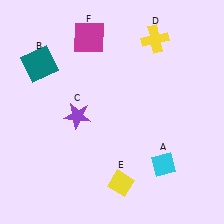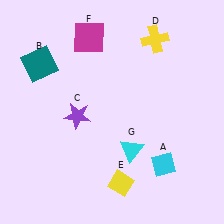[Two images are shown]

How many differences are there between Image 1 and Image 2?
There is 1 difference between the two images.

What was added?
A cyan triangle (G) was added in Image 2.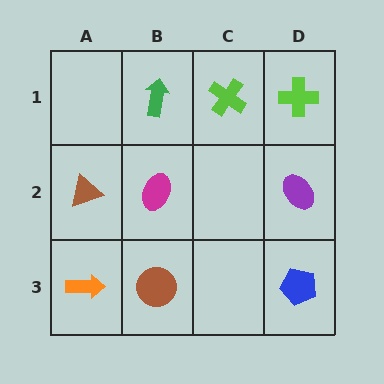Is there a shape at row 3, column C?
No, that cell is empty.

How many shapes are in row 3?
3 shapes.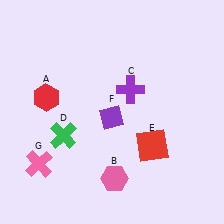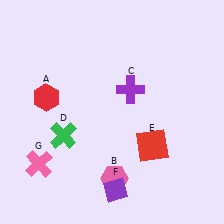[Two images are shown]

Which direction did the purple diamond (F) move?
The purple diamond (F) moved down.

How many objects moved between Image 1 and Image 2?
1 object moved between the two images.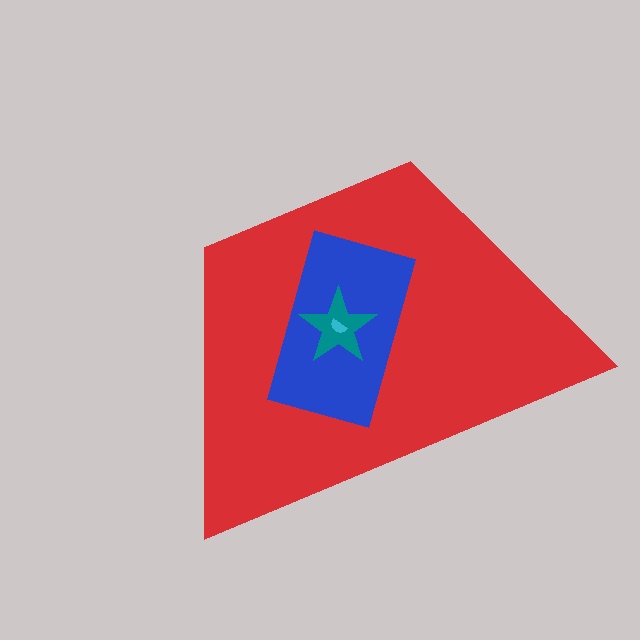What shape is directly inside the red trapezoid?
The blue rectangle.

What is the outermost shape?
The red trapezoid.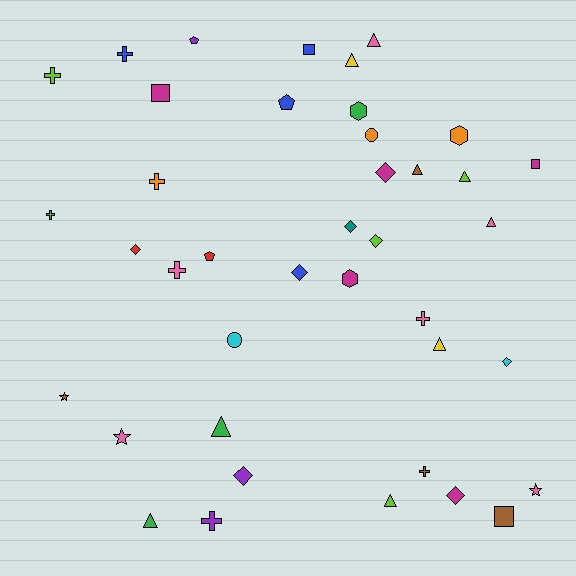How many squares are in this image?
There are 4 squares.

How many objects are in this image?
There are 40 objects.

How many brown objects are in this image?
There are 4 brown objects.